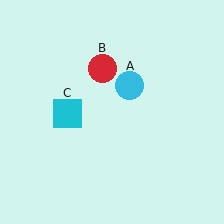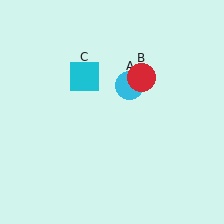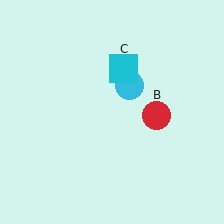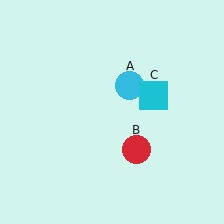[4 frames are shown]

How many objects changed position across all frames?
2 objects changed position: red circle (object B), cyan square (object C).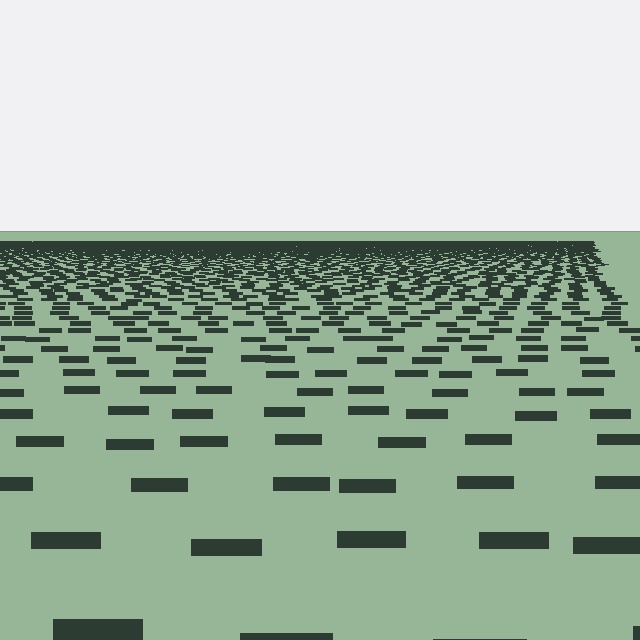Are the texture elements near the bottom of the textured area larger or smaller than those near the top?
Larger. Near the bottom, elements are closer to the viewer and appear at a bigger on-screen size.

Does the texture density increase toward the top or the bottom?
Density increases toward the top.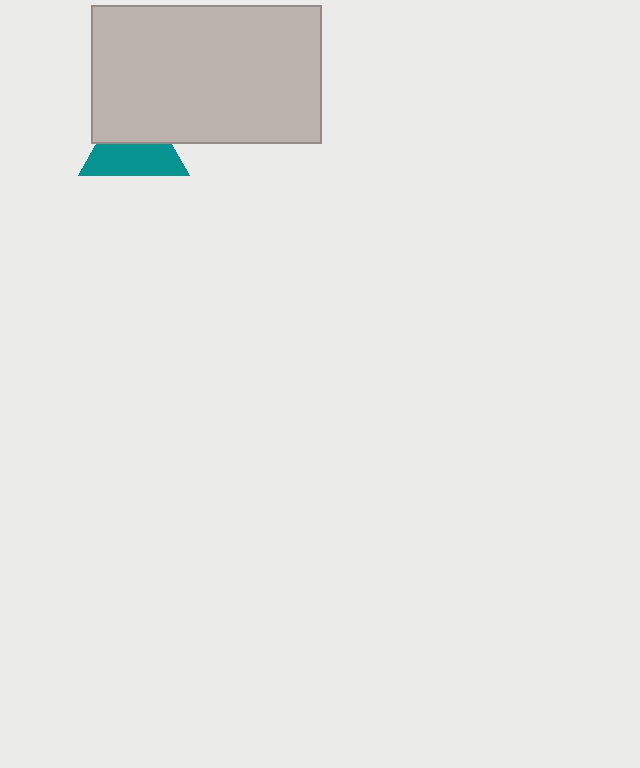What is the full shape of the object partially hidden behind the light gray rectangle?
The partially hidden object is a teal triangle.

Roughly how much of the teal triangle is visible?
About half of it is visible (roughly 55%).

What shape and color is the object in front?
The object in front is a light gray rectangle.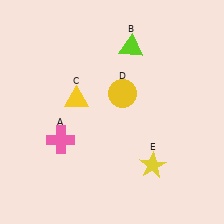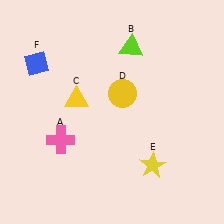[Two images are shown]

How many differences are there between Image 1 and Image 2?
There is 1 difference between the two images.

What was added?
A blue diamond (F) was added in Image 2.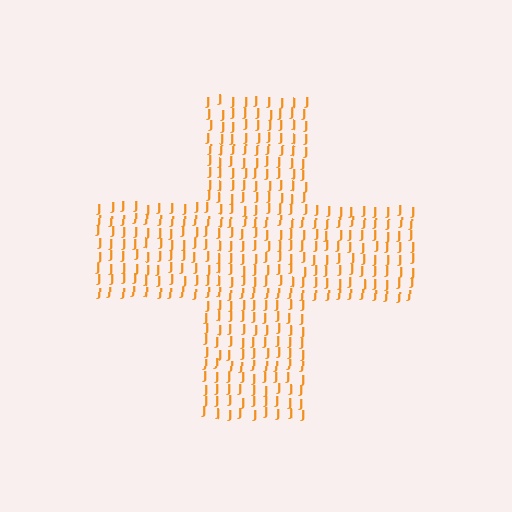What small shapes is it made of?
It is made of small letter J's.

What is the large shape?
The large shape is a cross.